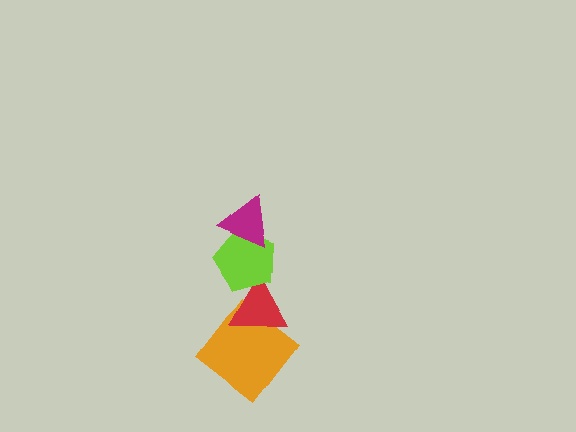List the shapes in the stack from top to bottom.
From top to bottom: the magenta triangle, the lime pentagon, the red triangle, the orange diamond.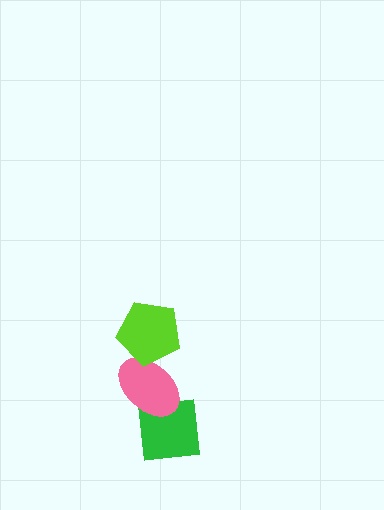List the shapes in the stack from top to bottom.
From top to bottom: the lime pentagon, the pink ellipse, the green square.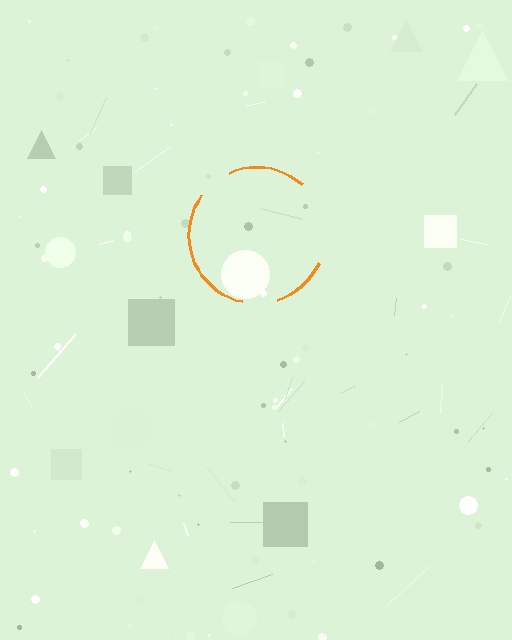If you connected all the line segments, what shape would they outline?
They would outline a circle.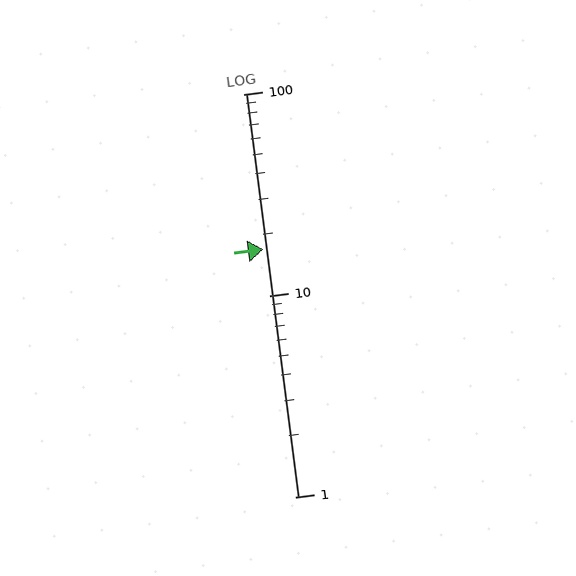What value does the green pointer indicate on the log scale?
The pointer indicates approximately 17.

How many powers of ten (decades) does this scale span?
The scale spans 2 decades, from 1 to 100.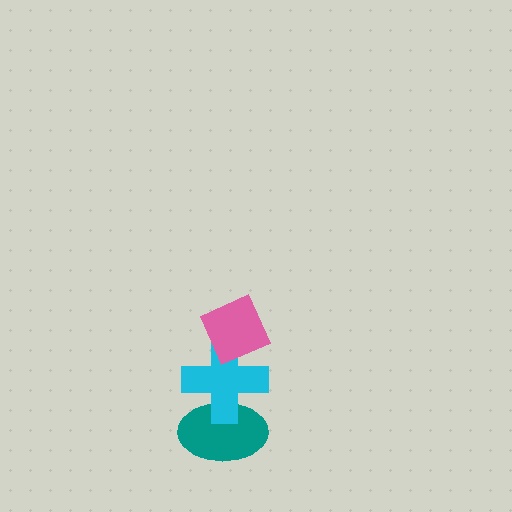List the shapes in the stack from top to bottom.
From top to bottom: the pink diamond, the cyan cross, the teal ellipse.